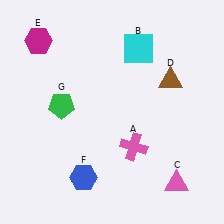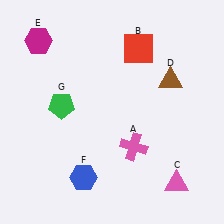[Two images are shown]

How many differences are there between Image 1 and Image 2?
There is 1 difference between the two images.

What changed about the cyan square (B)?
In Image 1, B is cyan. In Image 2, it changed to red.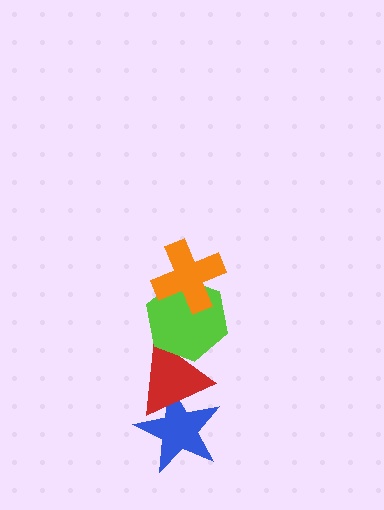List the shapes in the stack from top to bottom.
From top to bottom: the orange cross, the lime hexagon, the red triangle, the blue star.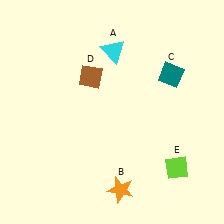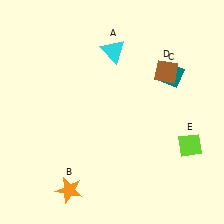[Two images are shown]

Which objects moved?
The objects that moved are: the orange star (B), the brown diamond (D), the lime diamond (E).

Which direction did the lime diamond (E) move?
The lime diamond (E) moved up.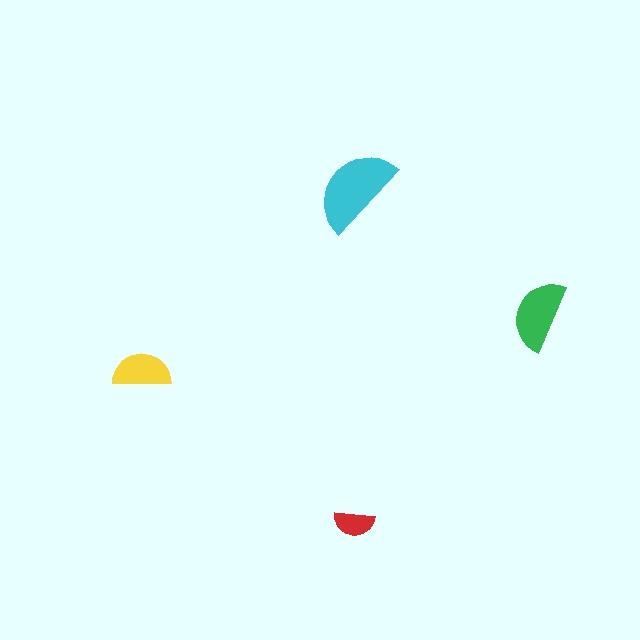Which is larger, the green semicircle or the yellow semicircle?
The green one.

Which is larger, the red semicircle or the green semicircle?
The green one.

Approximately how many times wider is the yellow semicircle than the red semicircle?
About 1.5 times wider.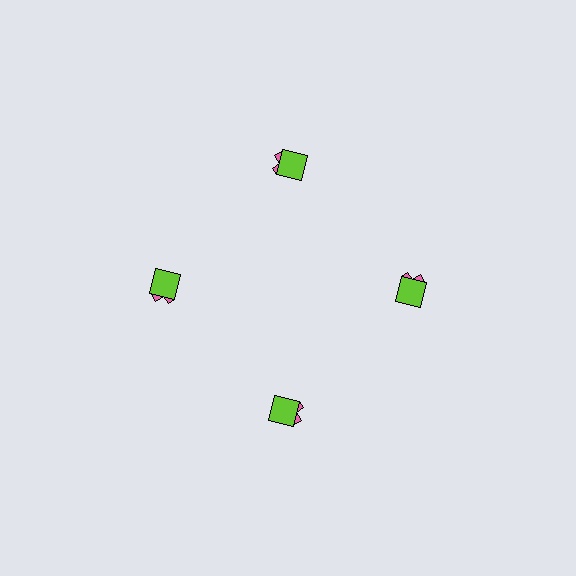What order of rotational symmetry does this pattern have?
This pattern has 4-fold rotational symmetry.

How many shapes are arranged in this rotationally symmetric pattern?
There are 8 shapes, arranged in 4 groups of 2.